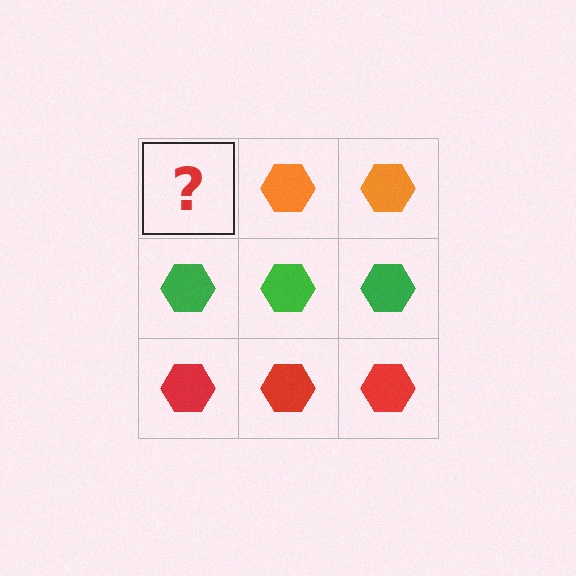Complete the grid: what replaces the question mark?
The question mark should be replaced with an orange hexagon.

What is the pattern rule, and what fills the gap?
The rule is that each row has a consistent color. The gap should be filled with an orange hexagon.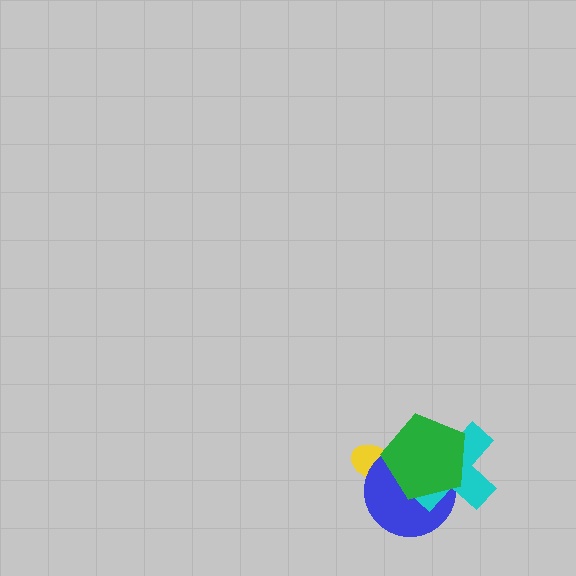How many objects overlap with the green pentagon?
3 objects overlap with the green pentagon.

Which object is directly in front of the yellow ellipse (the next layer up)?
The blue circle is directly in front of the yellow ellipse.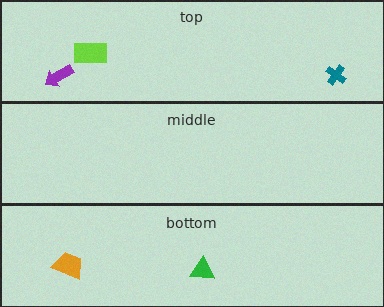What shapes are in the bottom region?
The green triangle, the orange trapezoid.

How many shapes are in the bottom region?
2.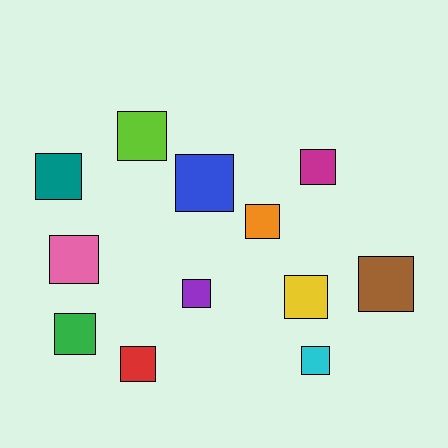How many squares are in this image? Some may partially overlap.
There are 12 squares.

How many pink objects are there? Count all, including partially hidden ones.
There is 1 pink object.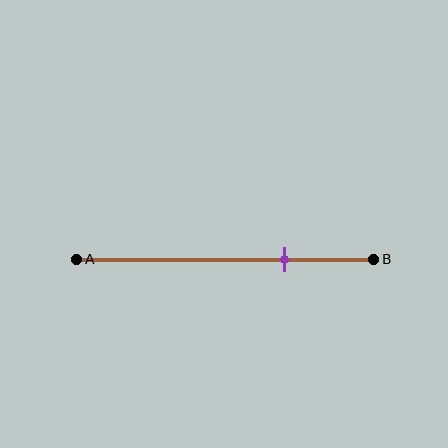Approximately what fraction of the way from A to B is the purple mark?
The purple mark is approximately 70% of the way from A to B.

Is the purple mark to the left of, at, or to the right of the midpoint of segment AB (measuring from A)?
The purple mark is to the right of the midpoint of segment AB.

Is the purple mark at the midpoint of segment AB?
No, the mark is at about 70% from A, not at the 50% midpoint.